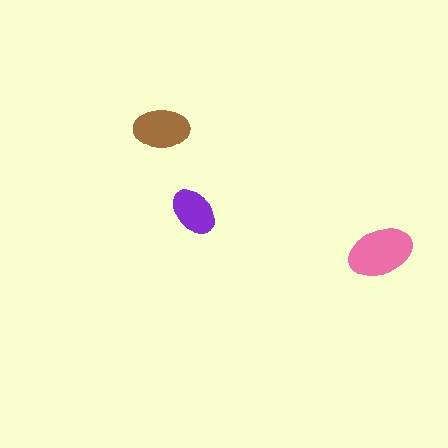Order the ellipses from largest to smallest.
the pink one, the brown one, the purple one.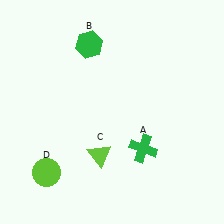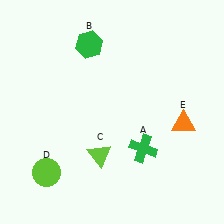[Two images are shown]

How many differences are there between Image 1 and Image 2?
There is 1 difference between the two images.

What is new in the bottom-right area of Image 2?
An orange triangle (E) was added in the bottom-right area of Image 2.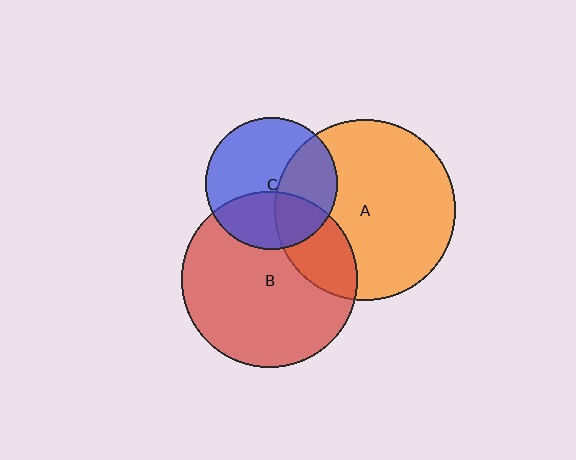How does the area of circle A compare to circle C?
Approximately 1.9 times.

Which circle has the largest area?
Circle A (orange).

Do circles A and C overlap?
Yes.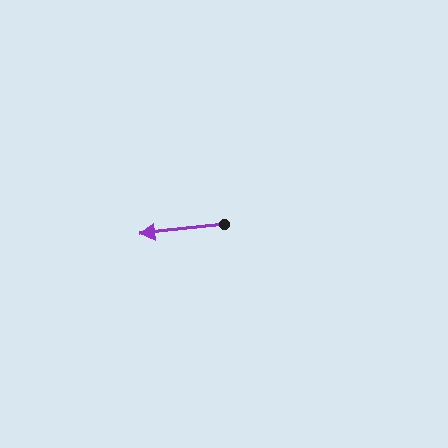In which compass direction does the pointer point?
West.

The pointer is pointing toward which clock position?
Roughly 9 o'clock.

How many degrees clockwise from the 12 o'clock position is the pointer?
Approximately 263 degrees.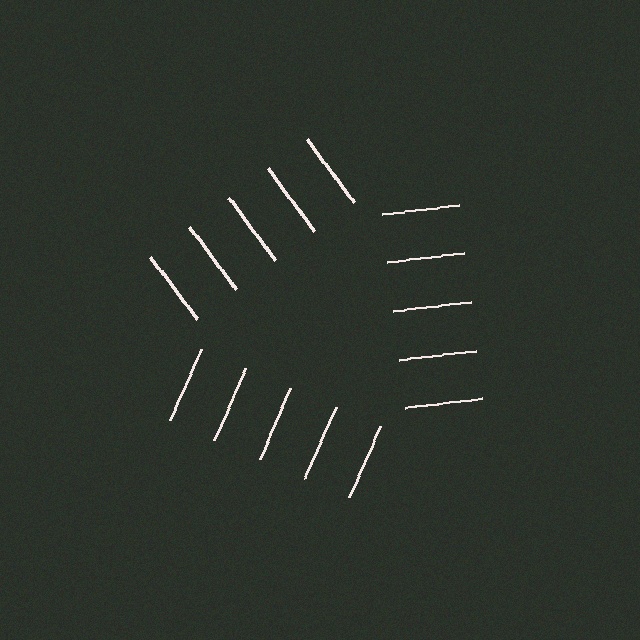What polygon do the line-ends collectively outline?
An illusory triangle — the line segments terminate on its edges but no continuous stroke is drawn.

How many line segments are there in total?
15 — 5 along each of the 3 edges.